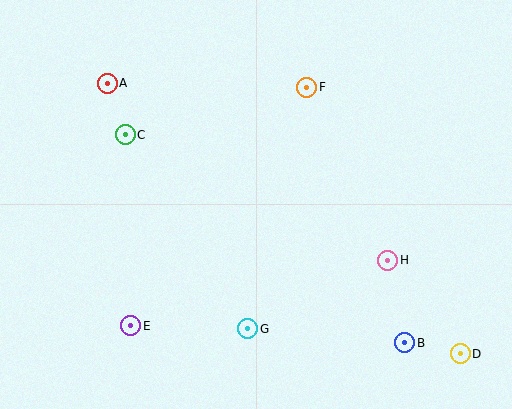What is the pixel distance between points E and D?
The distance between E and D is 331 pixels.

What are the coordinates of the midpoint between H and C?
The midpoint between H and C is at (257, 197).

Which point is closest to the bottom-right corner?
Point D is closest to the bottom-right corner.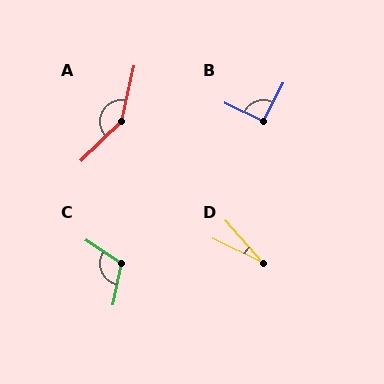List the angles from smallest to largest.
D (23°), B (92°), C (111°), A (147°).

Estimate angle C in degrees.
Approximately 111 degrees.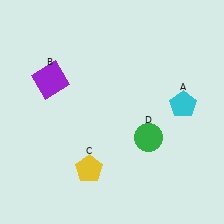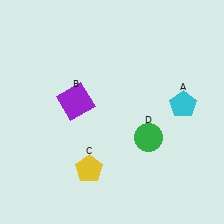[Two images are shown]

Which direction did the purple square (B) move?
The purple square (B) moved right.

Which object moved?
The purple square (B) moved right.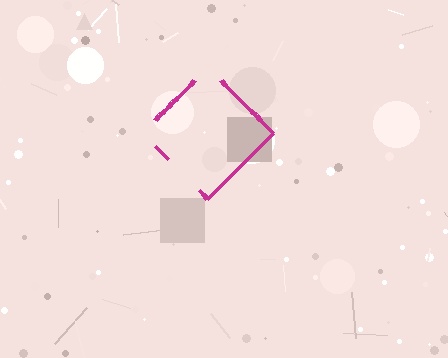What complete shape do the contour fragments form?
The contour fragments form a diamond.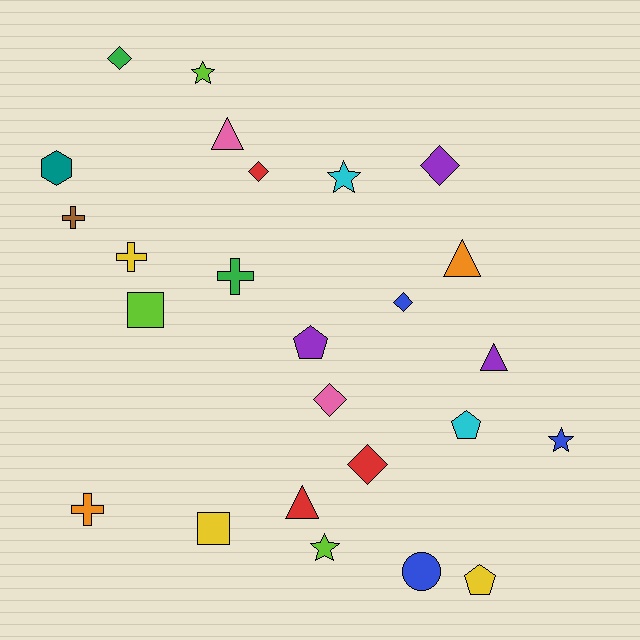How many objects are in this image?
There are 25 objects.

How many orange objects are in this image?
There are 2 orange objects.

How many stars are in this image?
There are 4 stars.